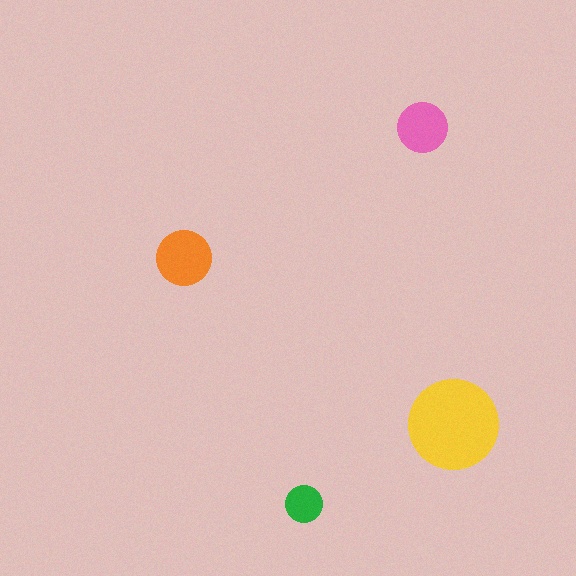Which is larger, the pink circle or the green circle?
The pink one.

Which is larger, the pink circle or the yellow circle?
The yellow one.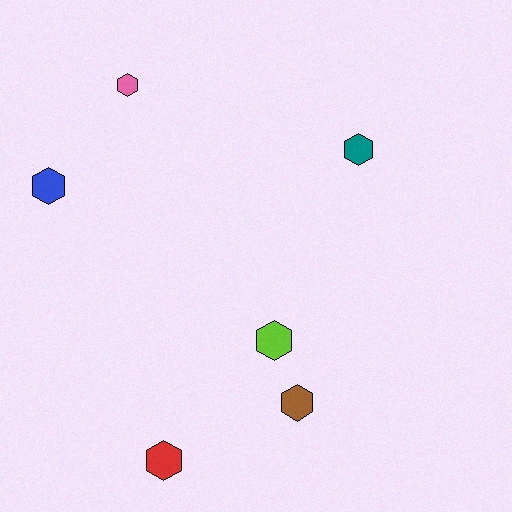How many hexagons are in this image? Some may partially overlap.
There are 6 hexagons.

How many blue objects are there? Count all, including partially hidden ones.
There is 1 blue object.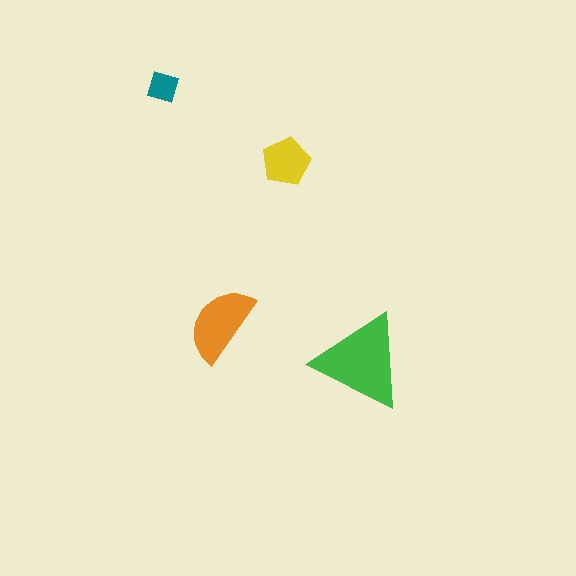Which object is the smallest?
The teal diamond.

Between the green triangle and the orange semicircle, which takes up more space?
The green triangle.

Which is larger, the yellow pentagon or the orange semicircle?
The orange semicircle.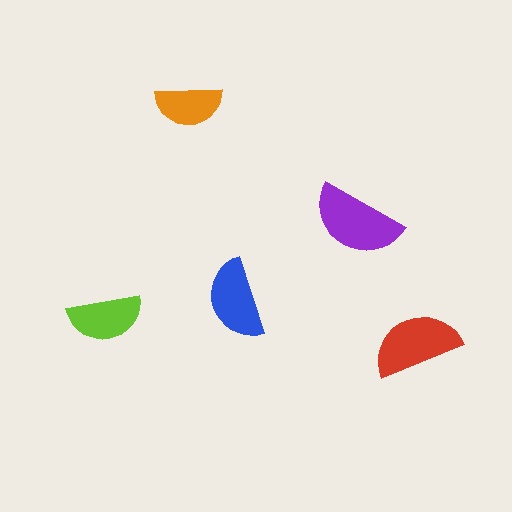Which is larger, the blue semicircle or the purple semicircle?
The purple one.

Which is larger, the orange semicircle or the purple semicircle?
The purple one.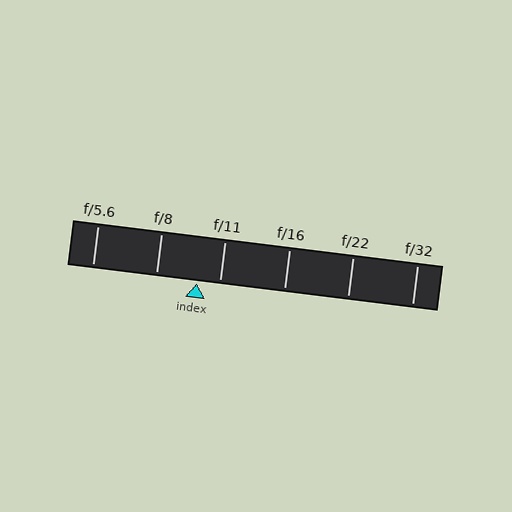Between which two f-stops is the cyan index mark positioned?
The index mark is between f/8 and f/11.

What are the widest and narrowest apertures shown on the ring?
The widest aperture shown is f/5.6 and the narrowest is f/32.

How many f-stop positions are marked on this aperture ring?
There are 6 f-stop positions marked.